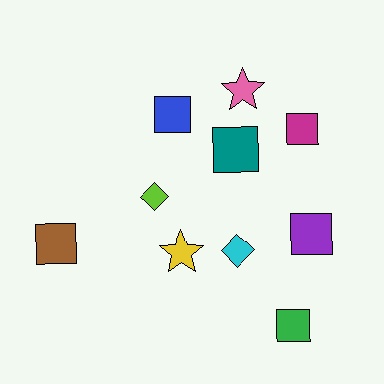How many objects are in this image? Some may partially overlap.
There are 10 objects.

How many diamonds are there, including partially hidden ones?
There are 2 diamonds.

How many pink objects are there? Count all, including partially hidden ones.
There is 1 pink object.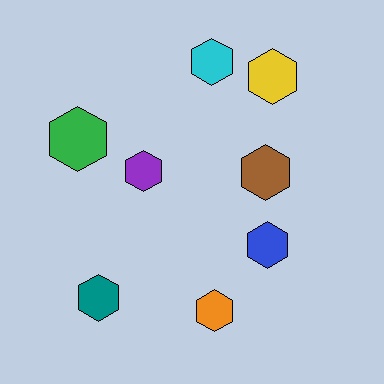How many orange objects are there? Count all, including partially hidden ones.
There is 1 orange object.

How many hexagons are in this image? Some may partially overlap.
There are 8 hexagons.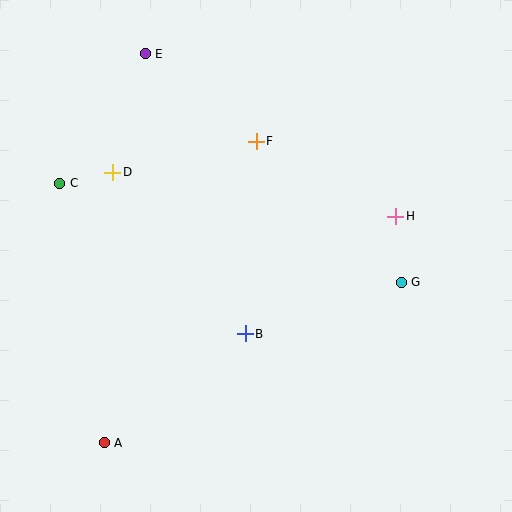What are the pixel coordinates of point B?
Point B is at (245, 334).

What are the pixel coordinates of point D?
Point D is at (113, 172).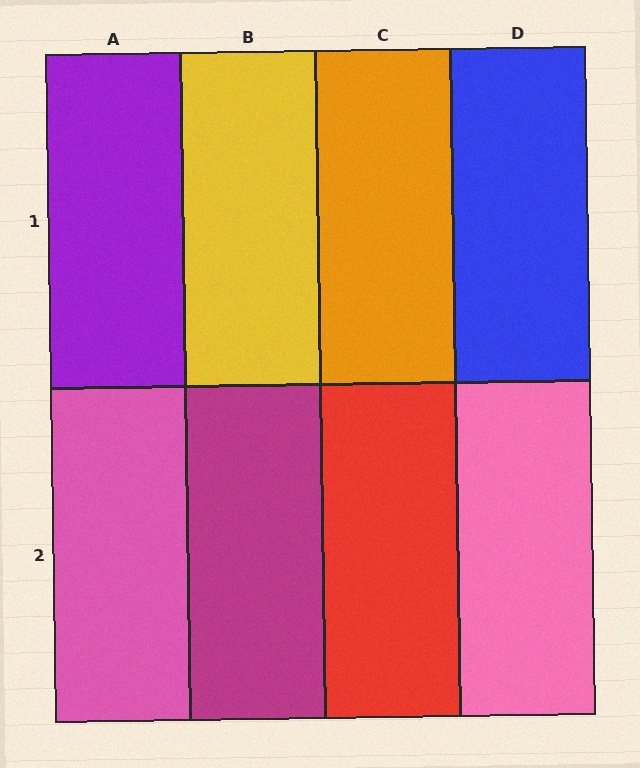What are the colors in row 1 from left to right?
Purple, yellow, orange, blue.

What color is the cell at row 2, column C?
Red.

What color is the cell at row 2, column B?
Magenta.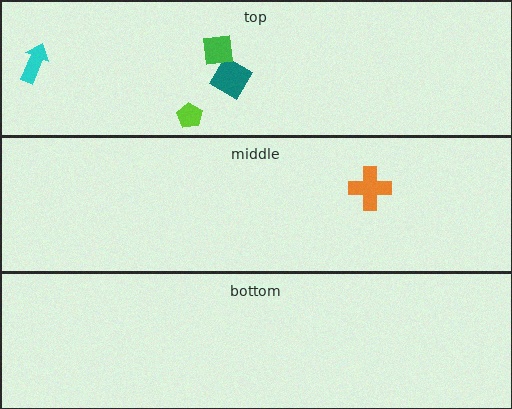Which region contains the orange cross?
The middle region.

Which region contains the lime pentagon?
The top region.